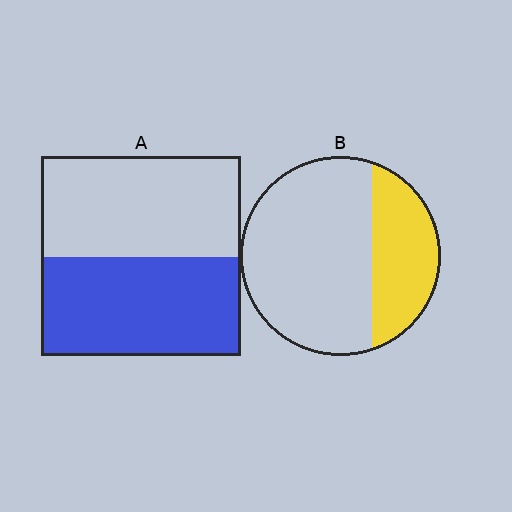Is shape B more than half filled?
No.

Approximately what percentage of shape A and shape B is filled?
A is approximately 50% and B is approximately 30%.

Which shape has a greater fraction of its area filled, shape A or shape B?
Shape A.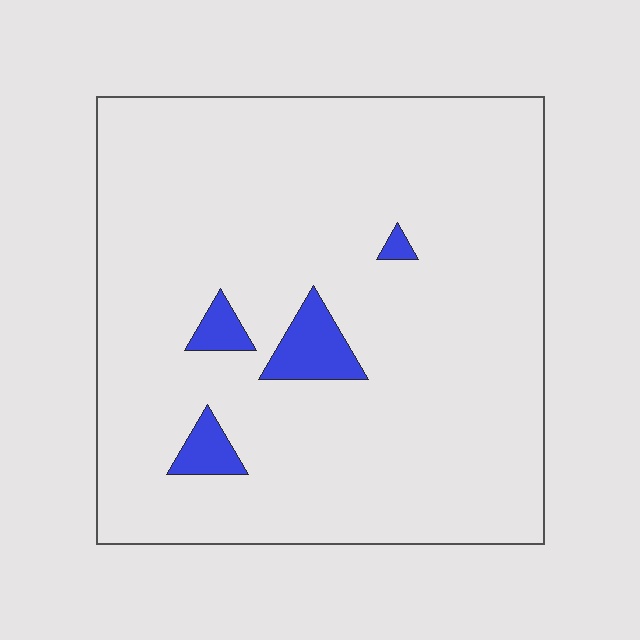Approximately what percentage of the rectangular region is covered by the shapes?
Approximately 5%.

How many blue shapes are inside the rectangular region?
4.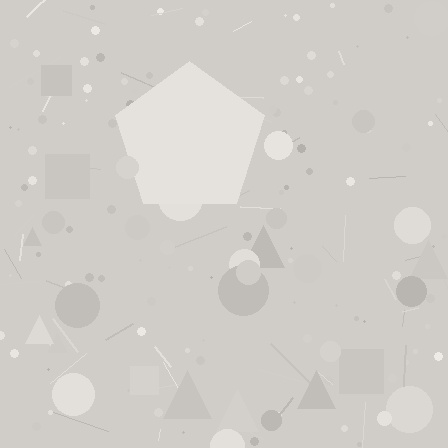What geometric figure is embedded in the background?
A pentagon is embedded in the background.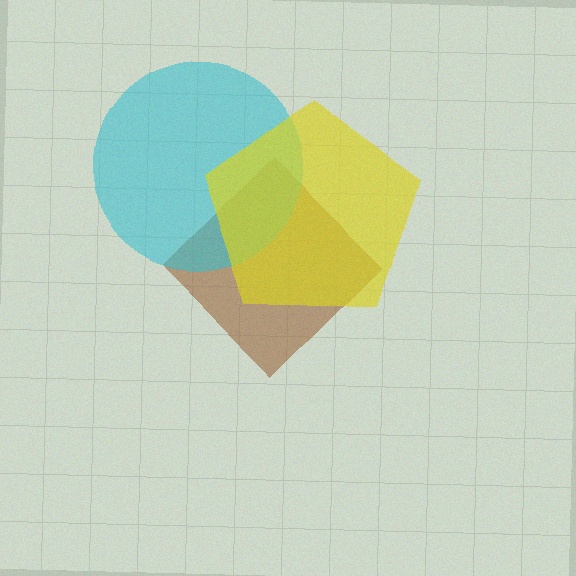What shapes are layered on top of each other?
The layered shapes are: a brown diamond, a cyan circle, a yellow pentagon.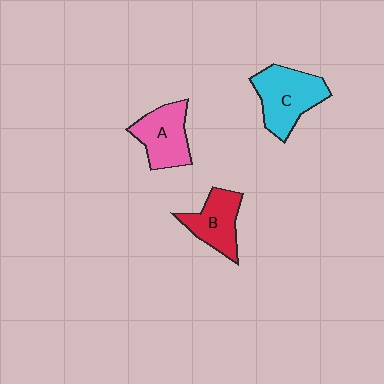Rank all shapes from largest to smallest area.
From largest to smallest: C (cyan), A (pink), B (red).